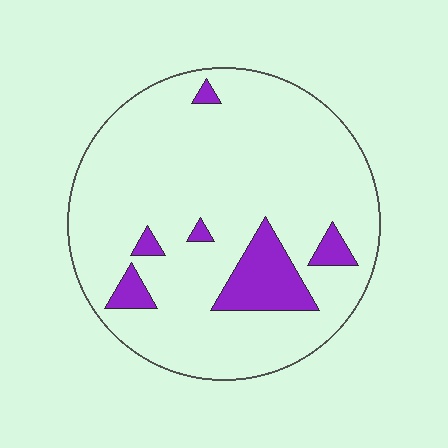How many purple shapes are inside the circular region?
6.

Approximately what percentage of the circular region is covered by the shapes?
Approximately 10%.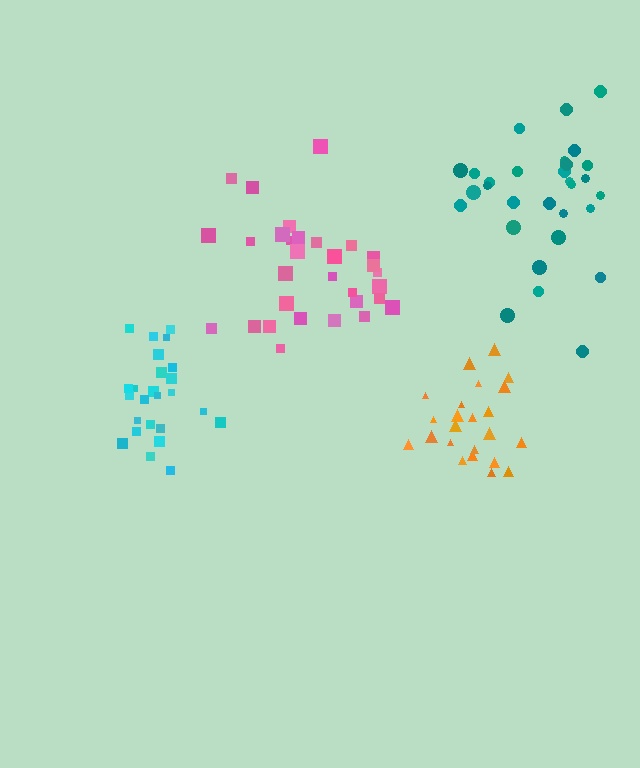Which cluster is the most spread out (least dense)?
Teal.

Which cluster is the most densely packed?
Orange.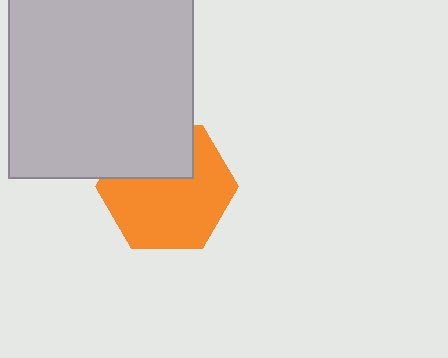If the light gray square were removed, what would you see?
You would see the complete orange hexagon.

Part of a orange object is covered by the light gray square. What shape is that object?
It is a hexagon.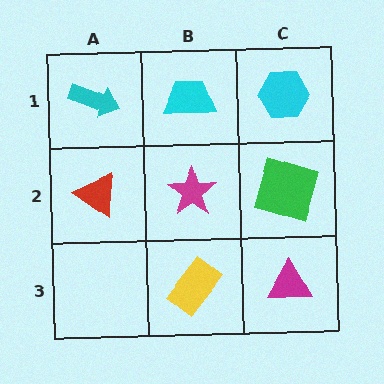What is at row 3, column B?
A yellow rectangle.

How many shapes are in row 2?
3 shapes.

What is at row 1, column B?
A cyan trapezoid.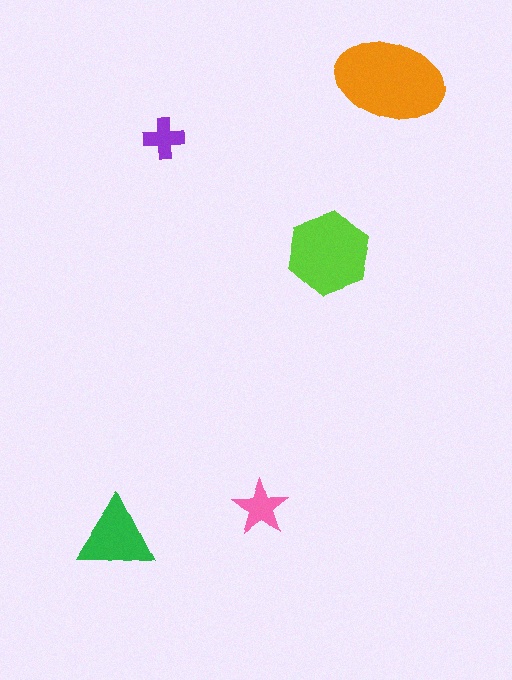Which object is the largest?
The orange ellipse.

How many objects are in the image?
There are 5 objects in the image.